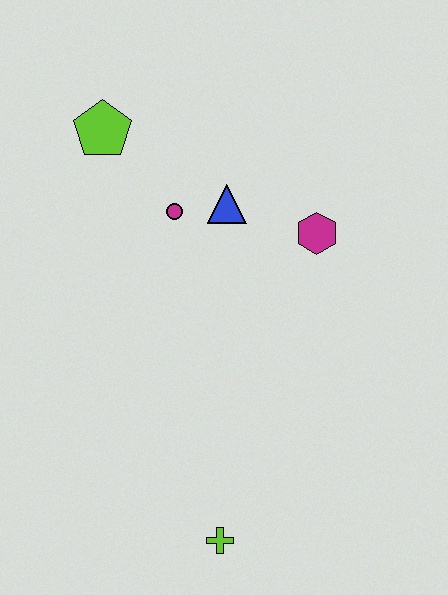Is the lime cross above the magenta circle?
No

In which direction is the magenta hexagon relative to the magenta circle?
The magenta hexagon is to the right of the magenta circle.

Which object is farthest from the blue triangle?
The lime cross is farthest from the blue triangle.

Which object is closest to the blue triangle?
The magenta circle is closest to the blue triangle.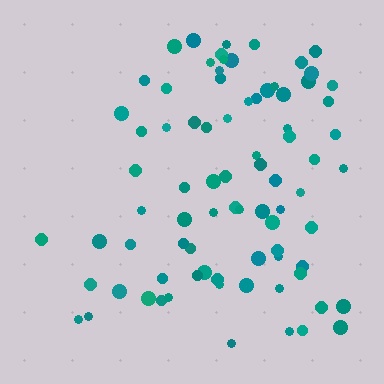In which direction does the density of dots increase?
From left to right, with the right side densest.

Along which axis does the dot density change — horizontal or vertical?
Horizontal.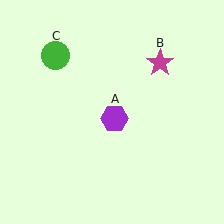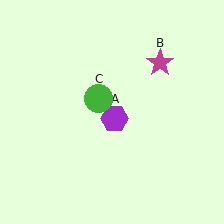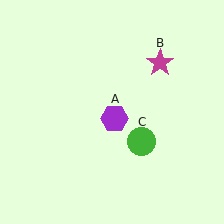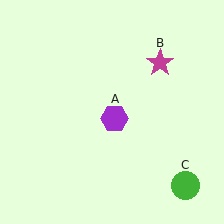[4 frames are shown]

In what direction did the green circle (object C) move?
The green circle (object C) moved down and to the right.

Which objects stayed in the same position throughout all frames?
Purple hexagon (object A) and magenta star (object B) remained stationary.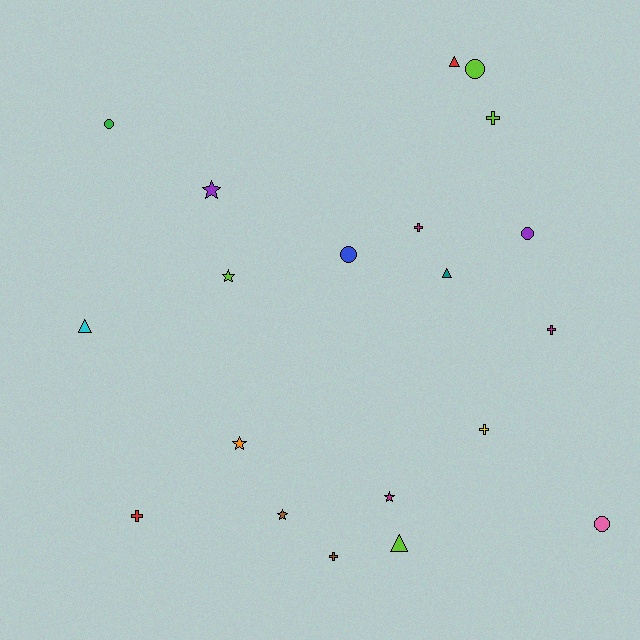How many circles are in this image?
There are 5 circles.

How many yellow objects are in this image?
There is 1 yellow object.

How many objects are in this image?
There are 20 objects.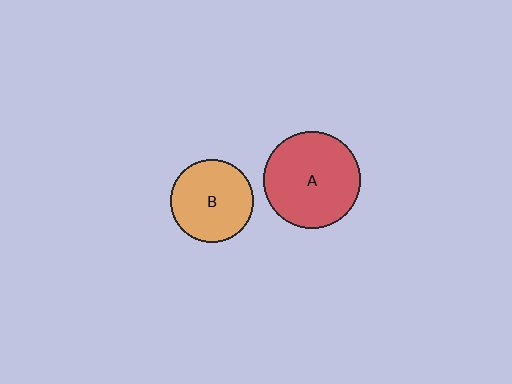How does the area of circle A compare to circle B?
Approximately 1.4 times.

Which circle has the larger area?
Circle A (red).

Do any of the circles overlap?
No, none of the circles overlap.